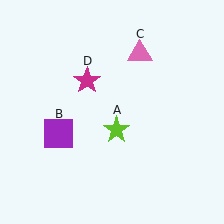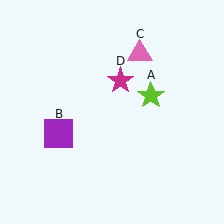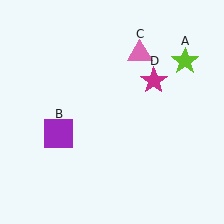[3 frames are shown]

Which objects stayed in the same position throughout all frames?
Purple square (object B) and pink triangle (object C) remained stationary.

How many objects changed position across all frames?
2 objects changed position: lime star (object A), magenta star (object D).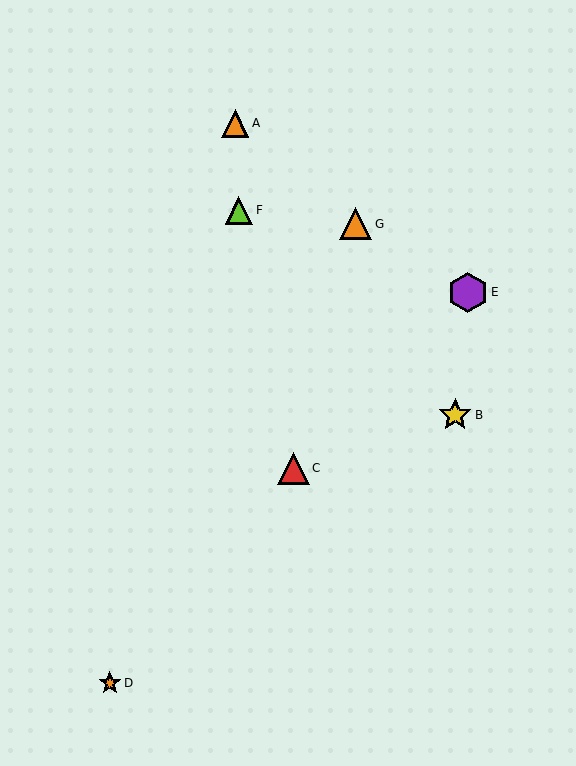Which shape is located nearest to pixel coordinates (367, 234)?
The orange triangle (labeled G) at (356, 224) is nearest to that location.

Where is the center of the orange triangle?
The center of the orange triangle is at (235, 123).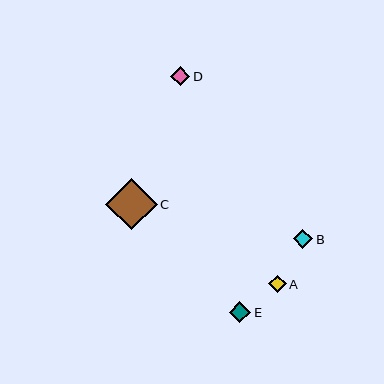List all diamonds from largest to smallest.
From largest to smallest: C, E, B, D, A.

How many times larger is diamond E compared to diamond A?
Diamond E is approximately 1.2 times the size of diamond A.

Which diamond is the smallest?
Diamond A is the smallest with a size of approximately 18 pixels.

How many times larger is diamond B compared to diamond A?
Diamond B is approximately 1.1 times the size of diamond A.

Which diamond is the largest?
Diamond C is the largest with a size of approximately 51 pixels.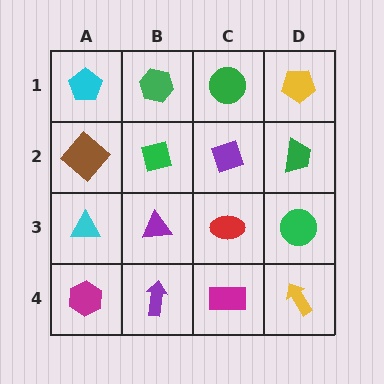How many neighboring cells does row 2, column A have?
3.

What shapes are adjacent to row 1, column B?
A green square (row 2, column B), a cyan pentagon (row 1, column A), a green circle (row 1, column C).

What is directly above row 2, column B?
A green hexagon.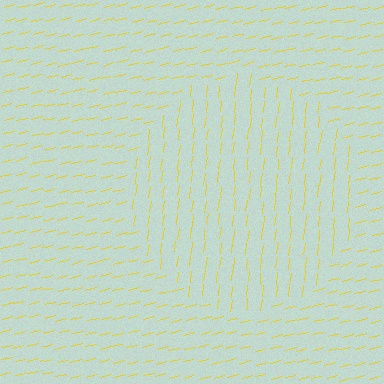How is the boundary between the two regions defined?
The boundary is defined purely by a change in line orientation (approximately 69 degrees difference). All lines are the same color and thickness.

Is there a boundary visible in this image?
Yes, there is a texture boundary formed by a change in line orientation.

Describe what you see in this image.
The image is filled with small yellow line segments. A circle region in the image has lines oriented differently from the surrounding lines, creating a visible texture boundary.